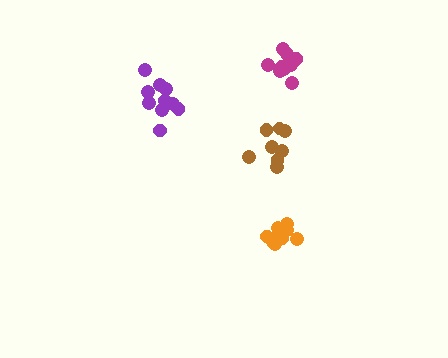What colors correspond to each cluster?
The clusters are colored: orange, brown, magenta, purple.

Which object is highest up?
The magenta cluster is topmost.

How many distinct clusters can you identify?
There are 4 distinct clusters.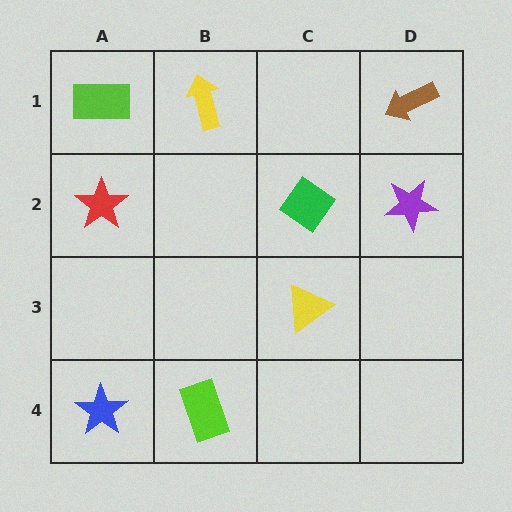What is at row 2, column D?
A purple star.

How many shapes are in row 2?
3 shapes.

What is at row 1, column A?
A lime rectangle.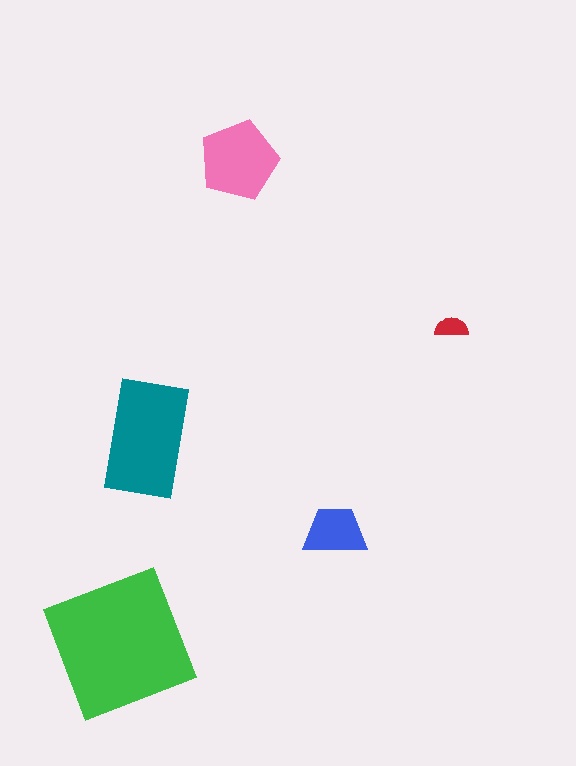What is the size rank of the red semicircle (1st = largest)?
5th.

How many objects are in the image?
There are 5 objects in the image.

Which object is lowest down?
The green square is bottommost.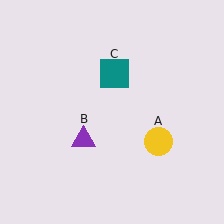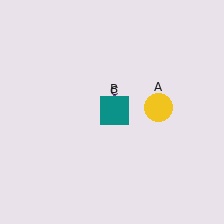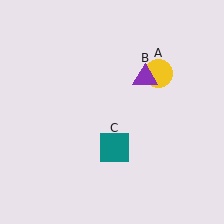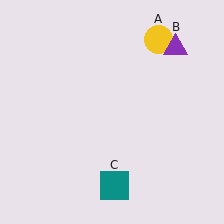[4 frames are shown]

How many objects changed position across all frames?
3 objects changed position: yellow circle (object A), purple triangle (object B), teal square (object C).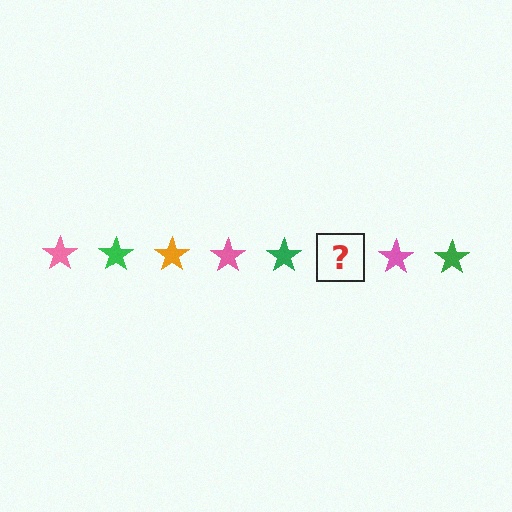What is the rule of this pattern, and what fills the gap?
The rule is that the pattern cycles through pink, green, orange stars. The gap should be filled with an orange star.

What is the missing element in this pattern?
The missing element is an orange star.